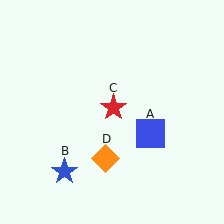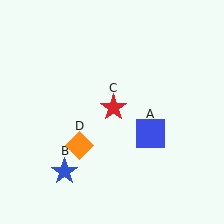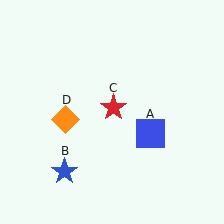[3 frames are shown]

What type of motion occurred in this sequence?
The orange diamond (object D) rotated clockwise around the center of the scene.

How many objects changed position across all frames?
1 object changed position: orange diamond (object D).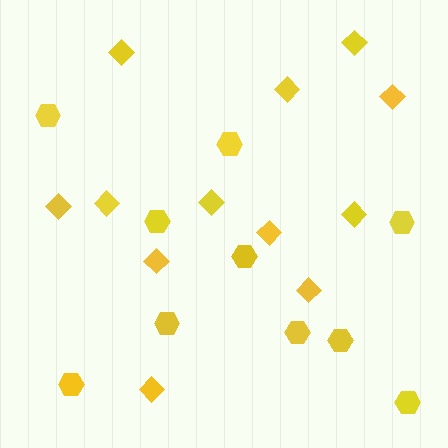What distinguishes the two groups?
There are 2 groups: one group of diamonds (12) and one group of hexagons (10).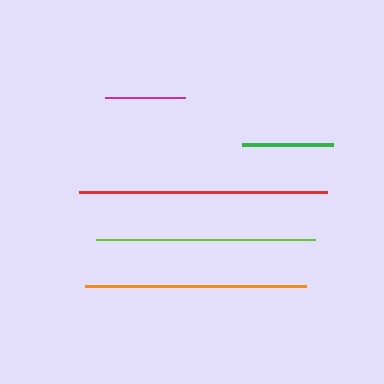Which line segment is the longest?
The red line is the longest at approximately 249 pixels.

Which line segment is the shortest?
The magenta line is the shortest at approximately 80 pixels.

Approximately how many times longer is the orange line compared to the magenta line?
The orange line is approximately 2.8 times the length of the magenta line.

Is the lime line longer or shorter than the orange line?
The orange line is longer than the lime line.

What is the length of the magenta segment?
The magenta segment is approximately 80 pixels long.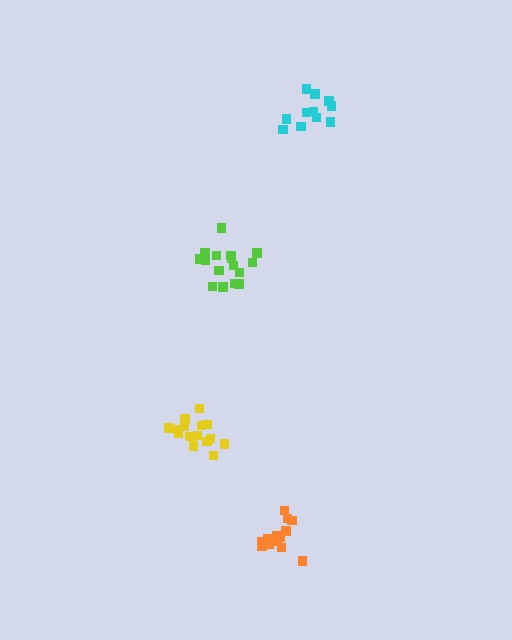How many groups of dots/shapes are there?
There are 4 groups.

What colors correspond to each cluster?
The clusters are colored: yellow, cyan, lime, orange.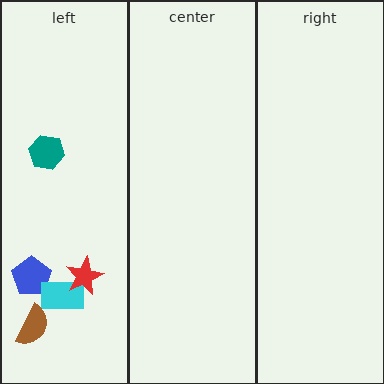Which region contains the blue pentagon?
The left region.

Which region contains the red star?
The left region.